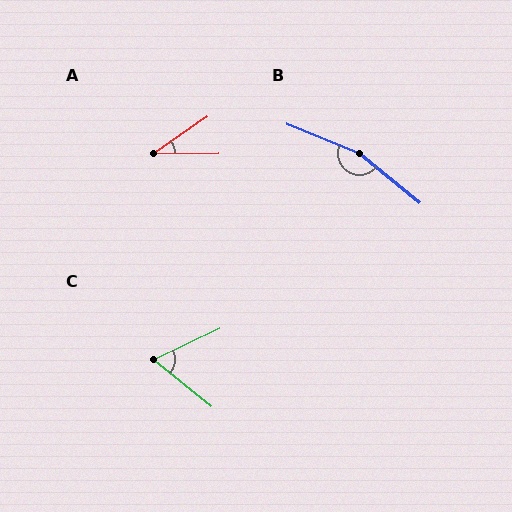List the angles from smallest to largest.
A (34°), C (65°), B (163°).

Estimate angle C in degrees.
Approximately 65 degrees.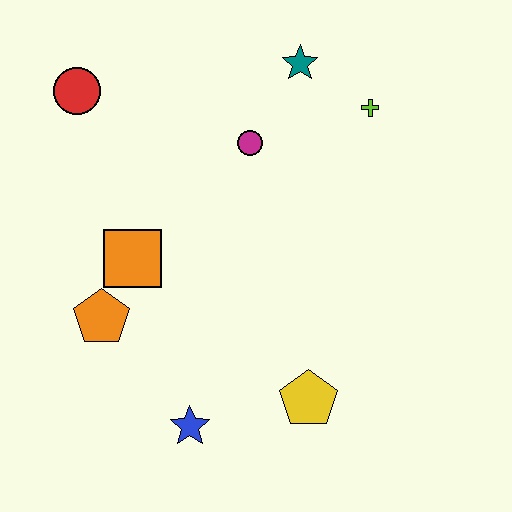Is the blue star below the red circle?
Yes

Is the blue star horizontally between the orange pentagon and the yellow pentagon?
Yes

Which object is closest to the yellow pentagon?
The blue star is closest to the yellow pentagon.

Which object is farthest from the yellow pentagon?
The red circle is farthest from the yellow pentagon.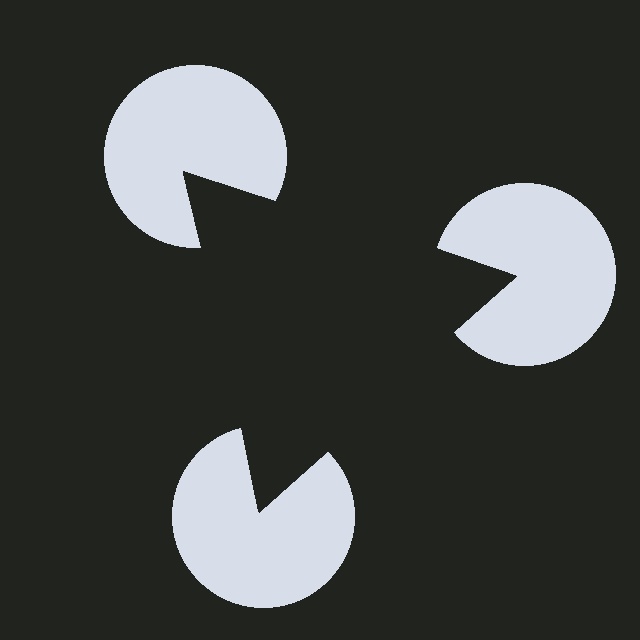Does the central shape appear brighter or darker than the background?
It typically appears slightly darker than the background, even though no actual brightness change is drawn.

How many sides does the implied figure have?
3 sides.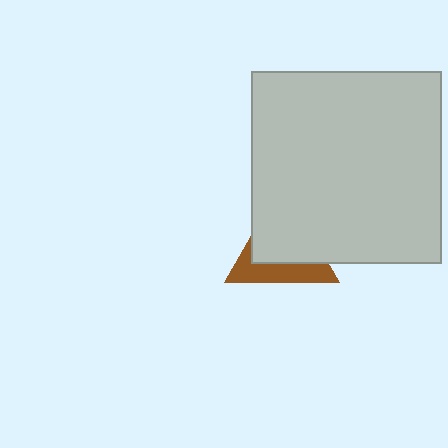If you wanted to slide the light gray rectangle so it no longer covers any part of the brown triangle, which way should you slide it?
Slide it toward the upper-right — that is the most direct way to separate the two shapes.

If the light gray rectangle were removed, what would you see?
You would see the complete brown triangle.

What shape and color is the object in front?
The object in front is a light gray rectangle.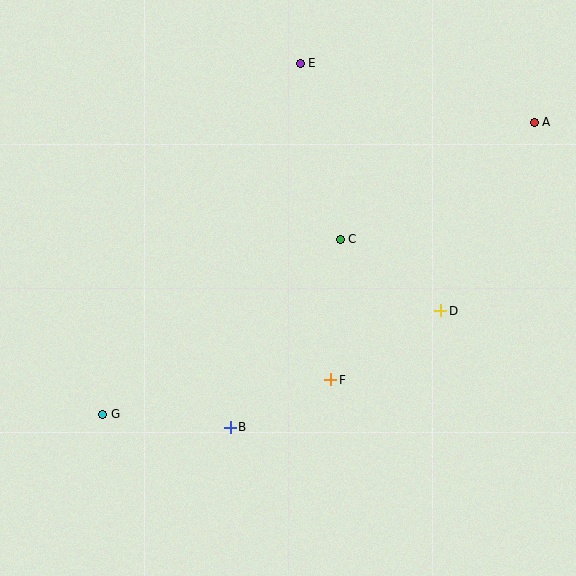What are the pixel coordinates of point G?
Point G is at (103, 414).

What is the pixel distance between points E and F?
The distance between E and F is 318 pixels.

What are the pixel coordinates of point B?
Point B is at (230, 427).